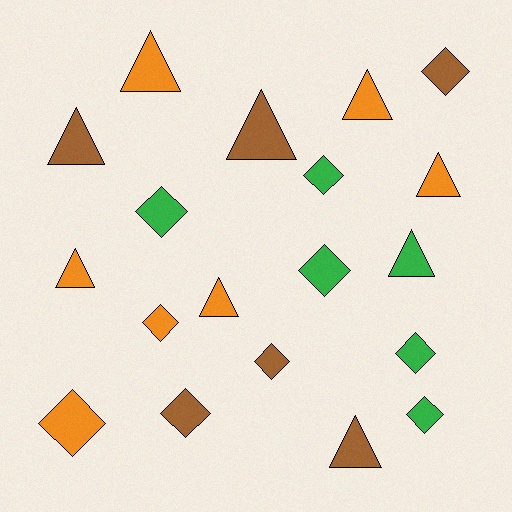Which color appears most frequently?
Orange, with 7 objects.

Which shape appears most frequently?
Diamond, with 10 objects.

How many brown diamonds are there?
There are 3 brown diamonds.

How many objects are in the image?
There are 19 objects.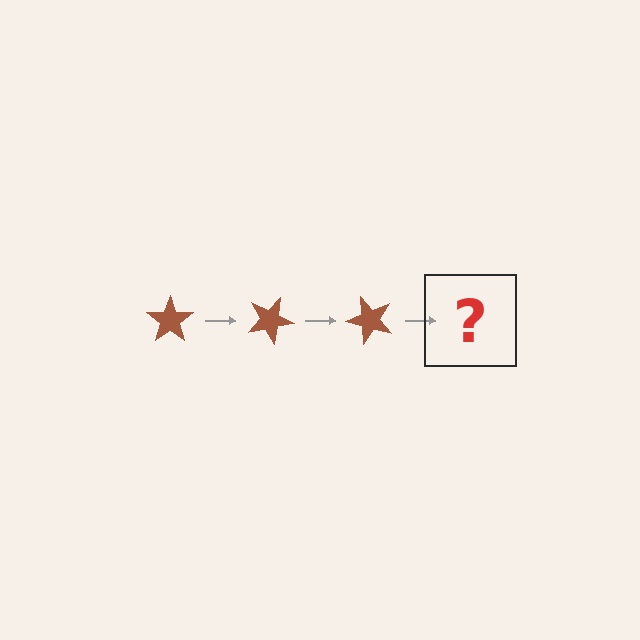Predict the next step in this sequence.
The next step is a brown star rotated 75 degrees.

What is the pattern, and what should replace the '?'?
The pattern is that the star rotates 25 degrees each step. The '?' should be a brown star rotated 75 degrees.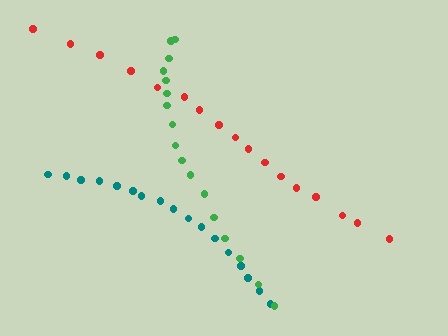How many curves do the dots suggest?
There are 3 distinct paths.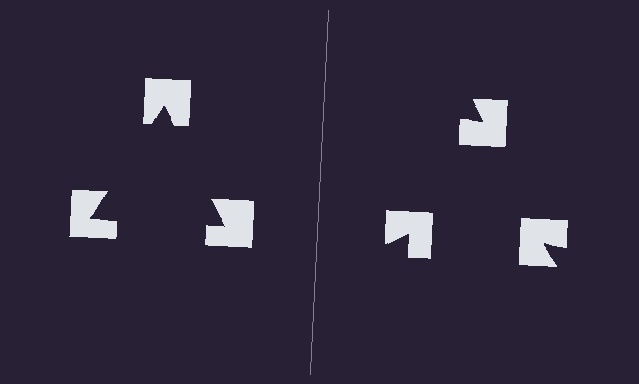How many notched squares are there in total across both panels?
6 — 3 on each side.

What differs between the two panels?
The notched squares are positioned identically on both sides; only the wedge orientations differ. On the left they align to a triangle; on the right they are misaligned.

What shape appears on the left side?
An illusory triangle.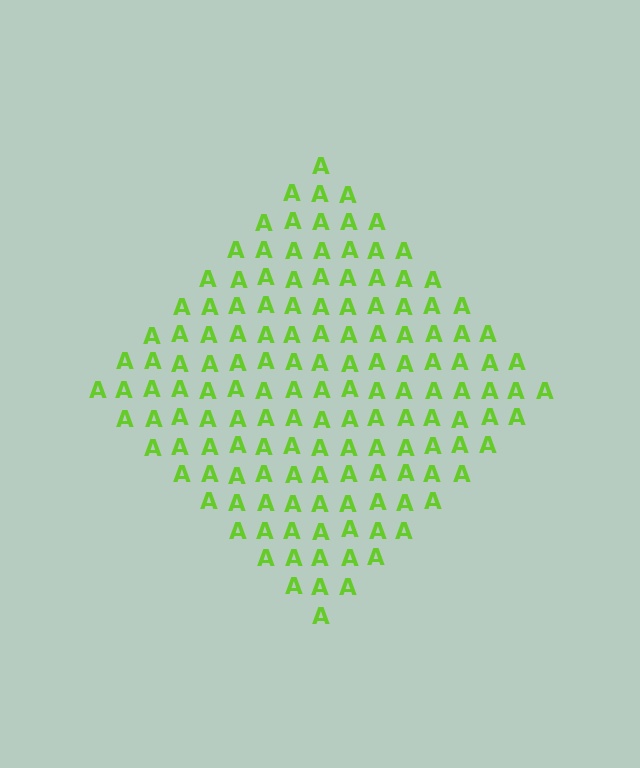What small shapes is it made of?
It is made of small letter A's.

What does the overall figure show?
The overall figure shows a diamond.